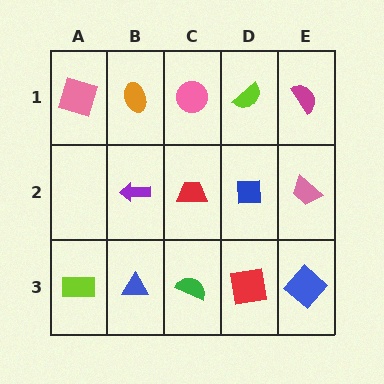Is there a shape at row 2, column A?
No, that cell is empty.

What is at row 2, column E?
A pink trapezoid.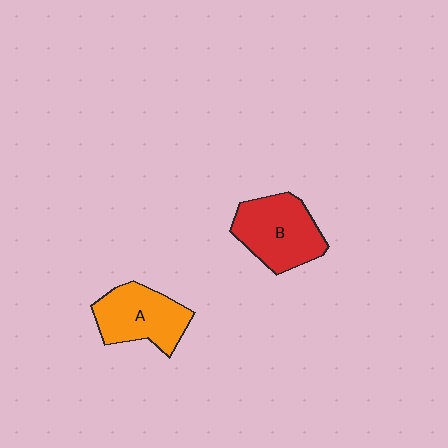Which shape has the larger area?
Shape B (red).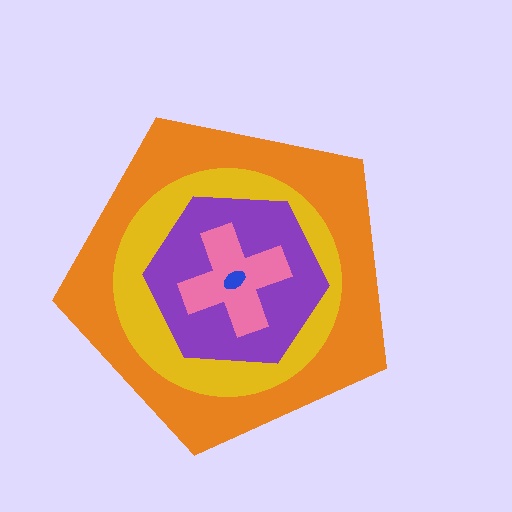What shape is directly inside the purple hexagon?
The pink cross.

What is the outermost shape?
The orange pentagon.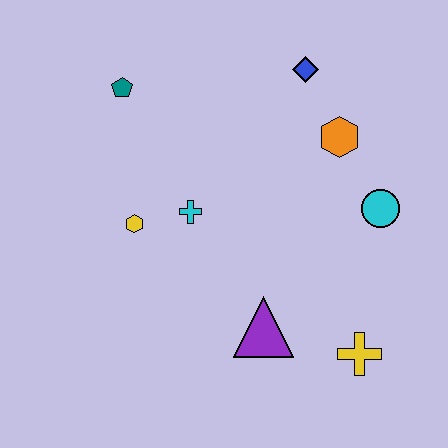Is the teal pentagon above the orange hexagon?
Yes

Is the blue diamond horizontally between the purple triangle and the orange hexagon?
Yes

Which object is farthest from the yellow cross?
The teal pentagon is farthest from the yellow cross.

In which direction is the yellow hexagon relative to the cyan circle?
The yellow hexagon is to the left of the cyan circle.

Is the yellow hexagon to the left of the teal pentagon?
No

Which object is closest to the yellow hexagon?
The cyan cross is closest to the yellow hexagon.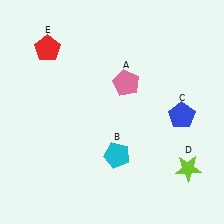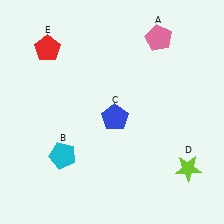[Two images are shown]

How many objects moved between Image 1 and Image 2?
3 objects moved between the two images.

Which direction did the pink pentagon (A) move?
The pink pentagon (A) moved up.